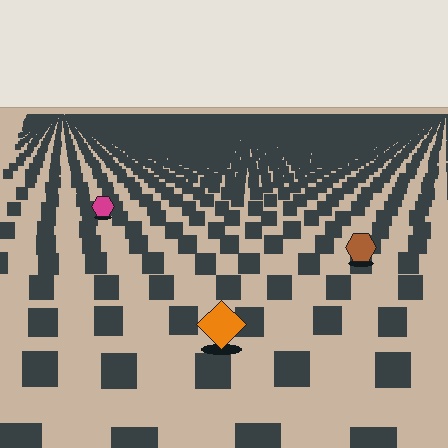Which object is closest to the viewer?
The orange diamond is closest. The texture marks near it are larger and more spread out.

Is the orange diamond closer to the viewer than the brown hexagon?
Yes. The orange diamond is closer — you can tell from the texture gradient: the ground texture is coarser near it.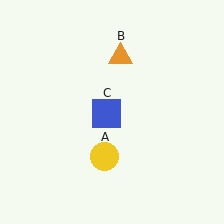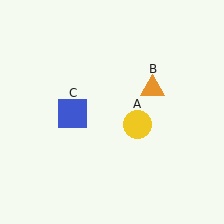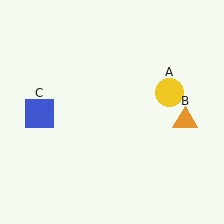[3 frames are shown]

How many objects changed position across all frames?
3 objects changed position: yellow circle (object A), orange triangle (object B), blue square (object C).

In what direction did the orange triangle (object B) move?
The orange triangle (object B) moved down and to the right.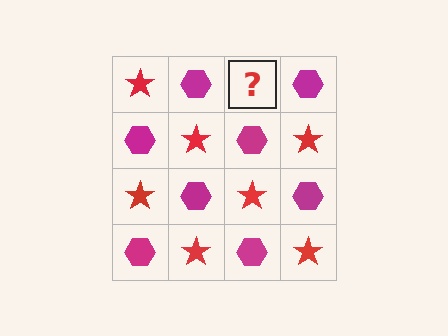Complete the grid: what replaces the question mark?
The question mark should be replaced with a red star.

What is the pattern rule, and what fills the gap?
The rule is that it alternates red star and magenta hexagon in a checkerboard pattern. The gap should be filled with a red star.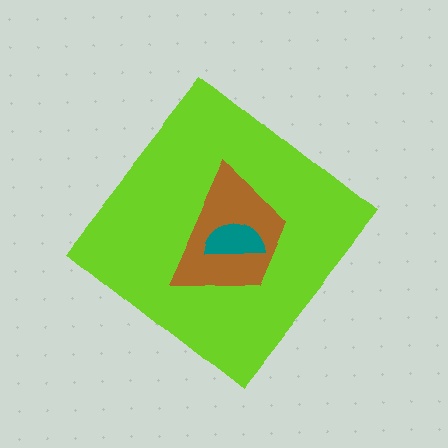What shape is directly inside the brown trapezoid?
The teal semicircle.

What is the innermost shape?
The teal semicircle.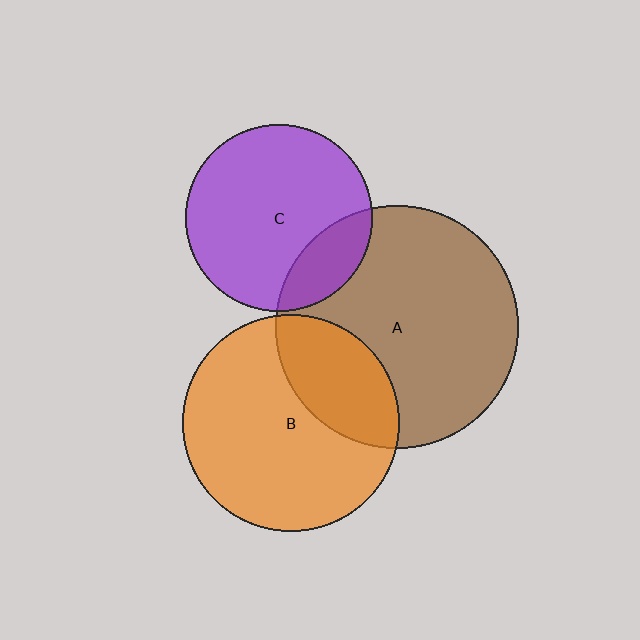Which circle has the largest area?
Circle A (brown).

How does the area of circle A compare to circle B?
Approximately 1.3 times.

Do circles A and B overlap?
Yes.